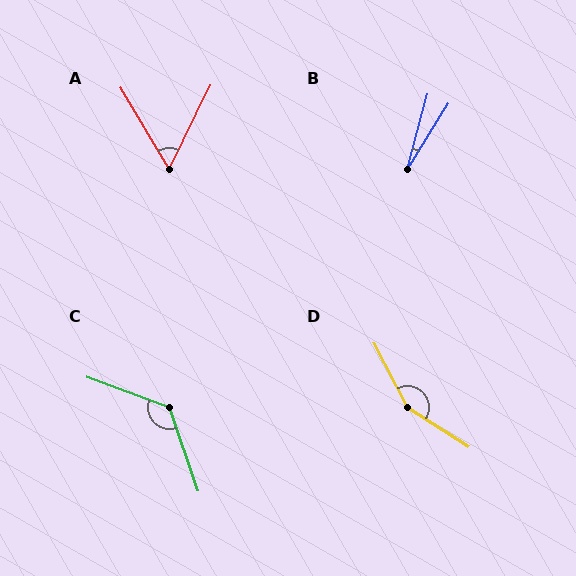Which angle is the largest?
D, at approximately 150 degrees.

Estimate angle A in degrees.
Approximately 57 degrees.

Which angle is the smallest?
B, at approximately 17 degrees.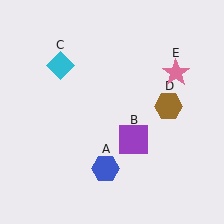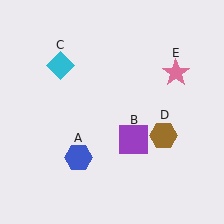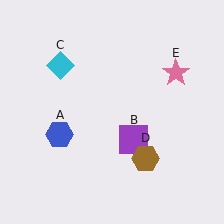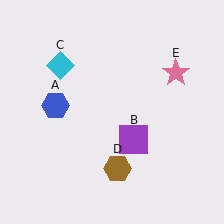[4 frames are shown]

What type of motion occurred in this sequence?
The blue hexagon (object A), brown hexagon (object D) rotated clockwise around the center of the scene.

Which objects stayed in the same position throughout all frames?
Purple square (object B) and cyan diamond (object C) and pink star (object E) remained stationary.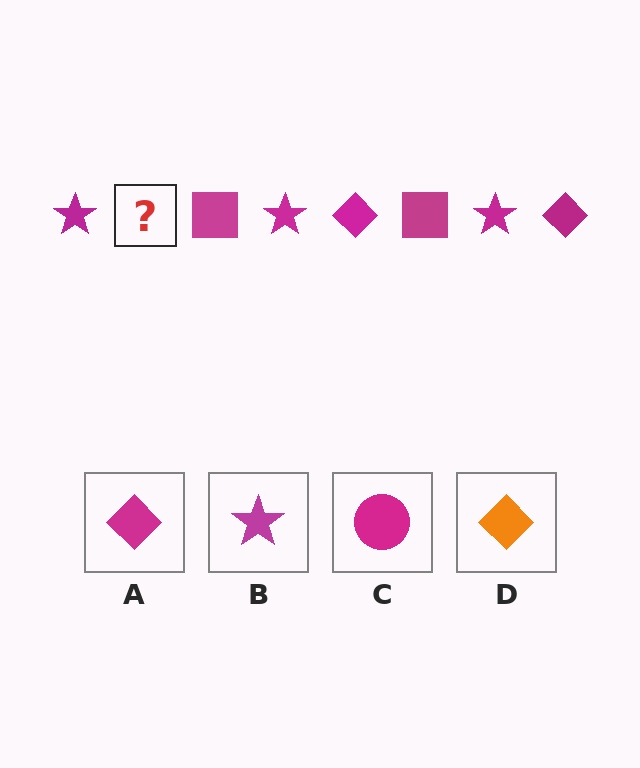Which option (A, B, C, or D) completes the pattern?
A.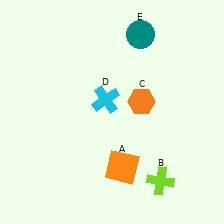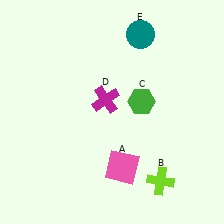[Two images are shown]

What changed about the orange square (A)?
In Image 1, A is orange. In Image 2, it changed to pink.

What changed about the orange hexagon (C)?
In Image 1, C is orange. In Image 2, it changed to green.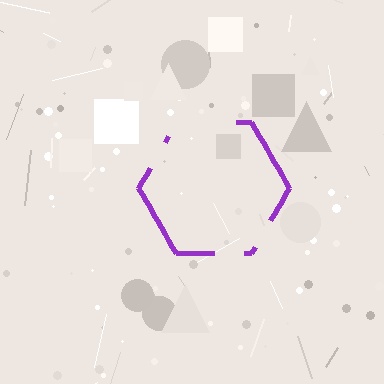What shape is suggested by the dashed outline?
The dashed outline suggests a hexagon.